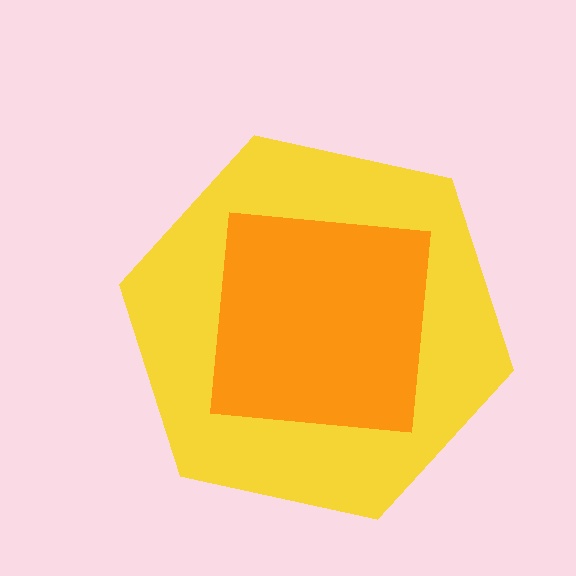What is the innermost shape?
The orange square.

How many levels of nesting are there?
2.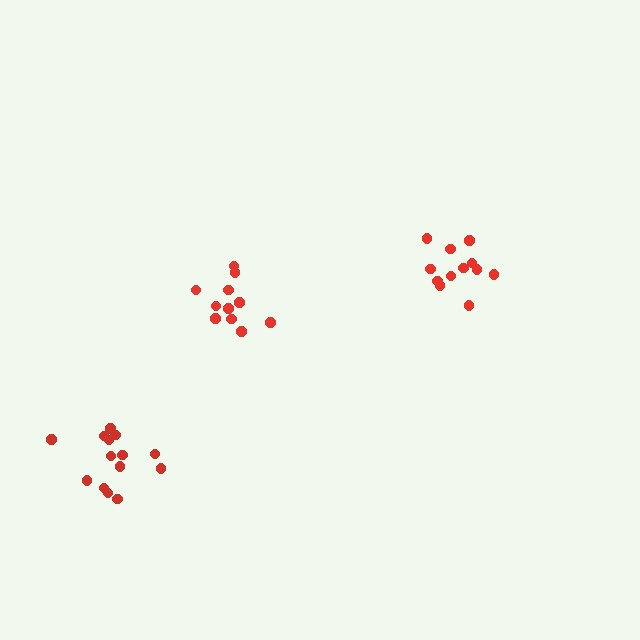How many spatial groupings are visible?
There are 3 spatial groupings.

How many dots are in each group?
Group 1: 12 dots, Group 2: 14 dots, Group 3: 12 dots (38 total).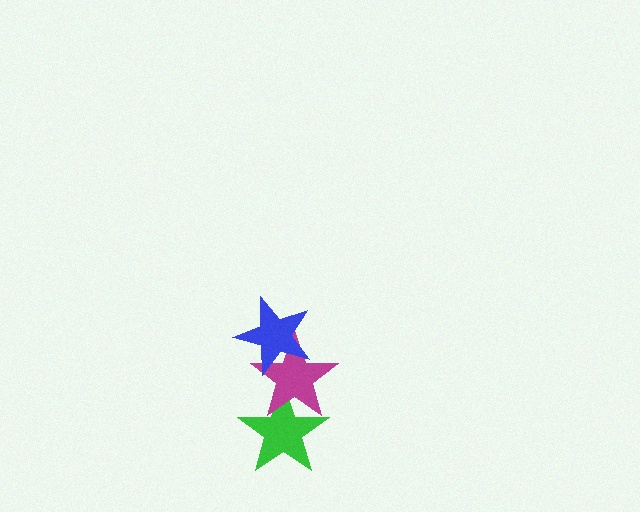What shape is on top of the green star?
The magenta star is on top of the green star.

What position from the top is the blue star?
The blue star is 1st from the top.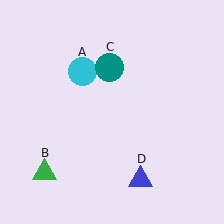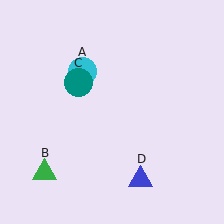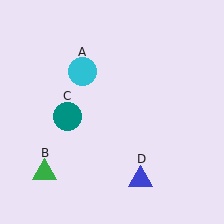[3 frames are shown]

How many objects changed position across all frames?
1 object changed position: teal circle (object C).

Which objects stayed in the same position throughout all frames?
Cyan circle (object A) and green triangle (object B) and blue triangle (object D) remained stationary.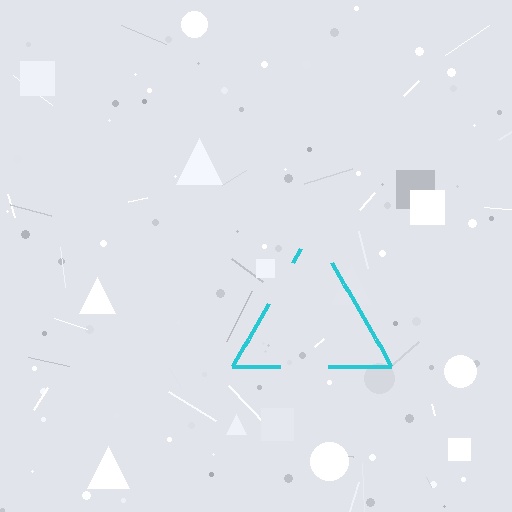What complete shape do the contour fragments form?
The contour fragments form a triangle.